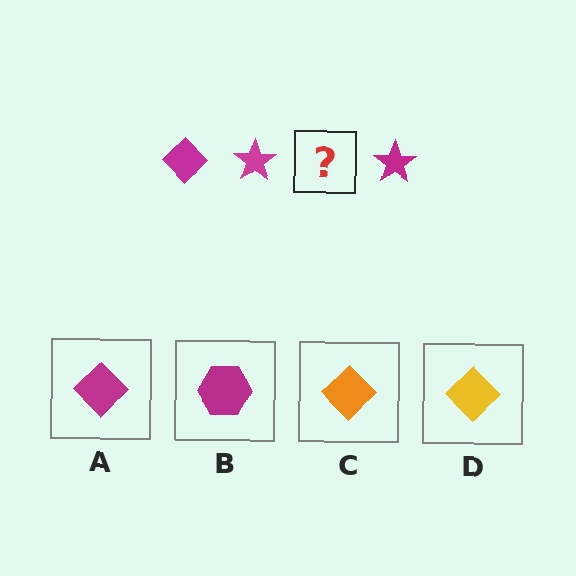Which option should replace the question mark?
Option A.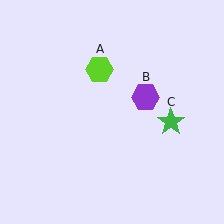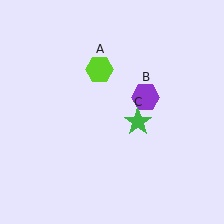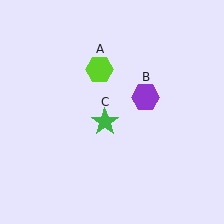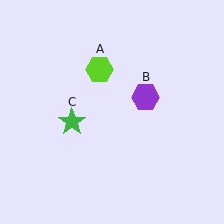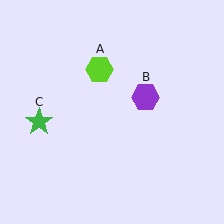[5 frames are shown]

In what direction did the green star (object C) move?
The green star (object C) moved left.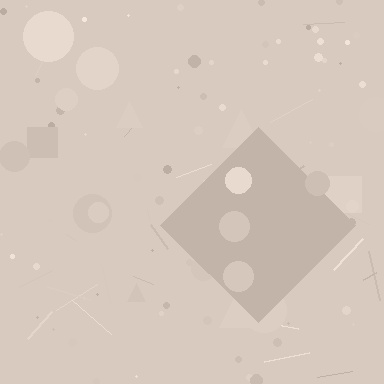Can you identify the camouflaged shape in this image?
The camouflaged shape is a diamond.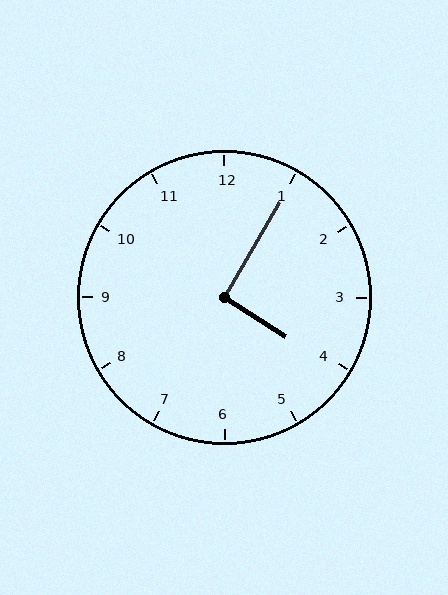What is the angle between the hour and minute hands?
Approximately 92 degrees.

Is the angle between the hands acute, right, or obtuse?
It is right.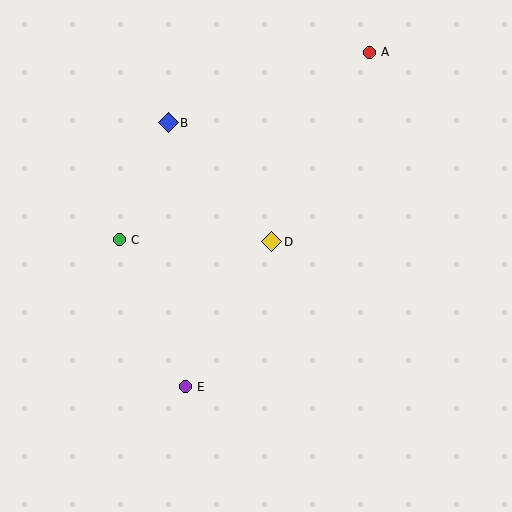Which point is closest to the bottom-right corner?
Point E is closest to the bottom-right corner.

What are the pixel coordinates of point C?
Point C is at (119, 240).